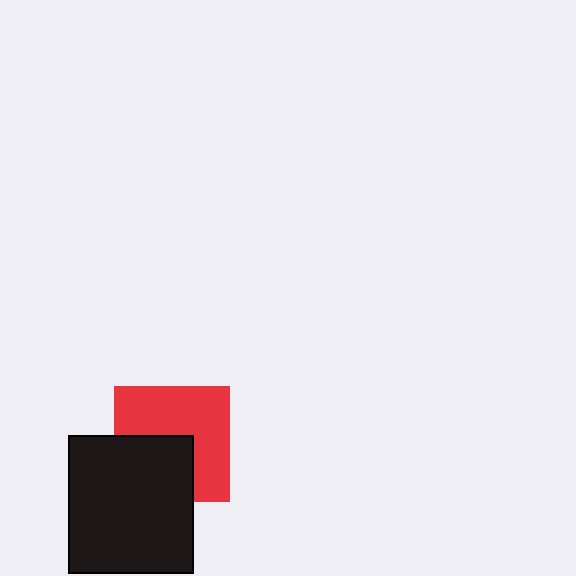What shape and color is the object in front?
The object in front is a black rectangle.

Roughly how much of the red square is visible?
About half of it is visible (roughly 61%).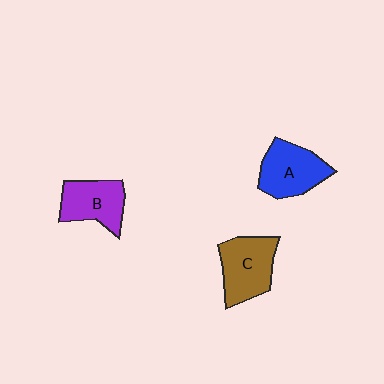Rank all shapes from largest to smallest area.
From largest to smallest: C (brown), A (blue), B (purple).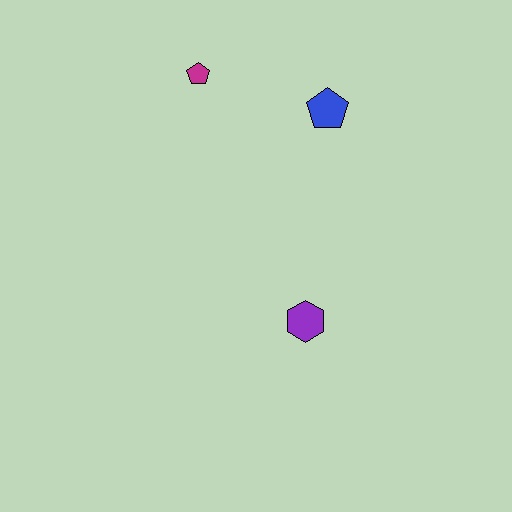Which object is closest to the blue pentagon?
The magenta pentagon is closest to the blue pentagon.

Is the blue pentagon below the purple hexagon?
No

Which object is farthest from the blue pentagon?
The purple hexagon is farthest from the blue pentagon.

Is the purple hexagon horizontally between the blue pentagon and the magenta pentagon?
Yes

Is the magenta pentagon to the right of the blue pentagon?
No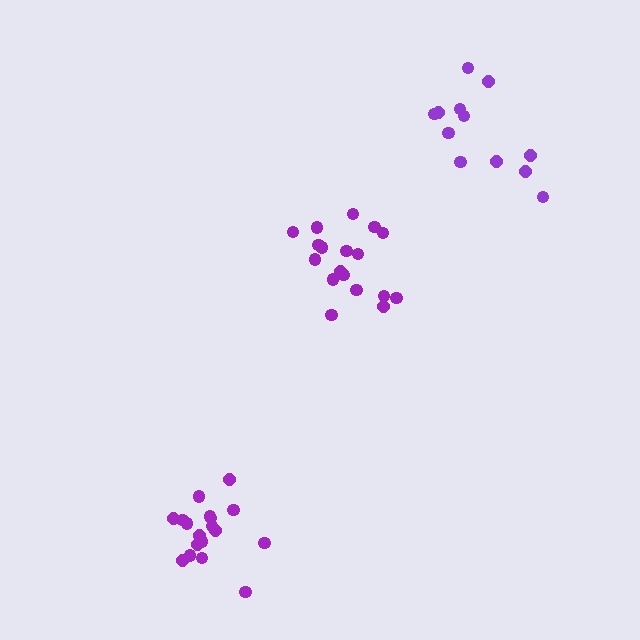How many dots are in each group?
Group 1: 18 dots, Group 2: 18 dots, Group 3: 12 dots (48 total).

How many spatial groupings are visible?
There are 3 spatial groupings.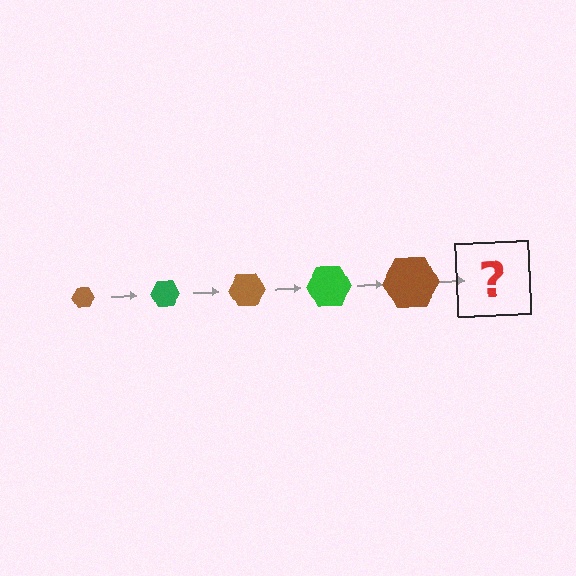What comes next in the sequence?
The next element should be a green hexagon, larger than the previous one.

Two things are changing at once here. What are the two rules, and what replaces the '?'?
The two rules are that the hexagon grows larger each step and the color cycles through brown and green. The '?' should be a green hexagon, larger than the previous one.